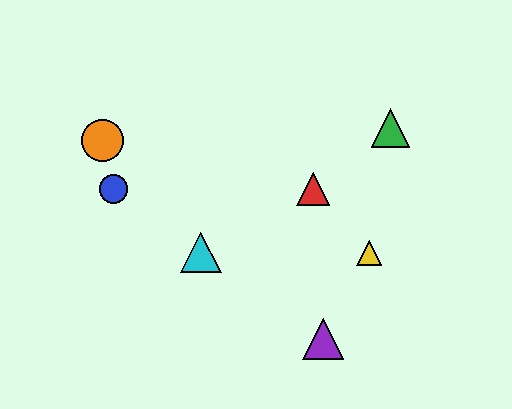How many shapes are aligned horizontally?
2 shapes (the red triangle, the blue circle) are aligned horizontally.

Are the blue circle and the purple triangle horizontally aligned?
No, the blue circle is at y≈189 and the purple triangle is at y≈339.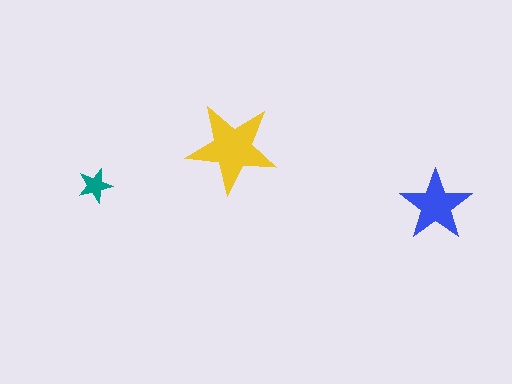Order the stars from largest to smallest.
the yellow one, the blue one, the teal one.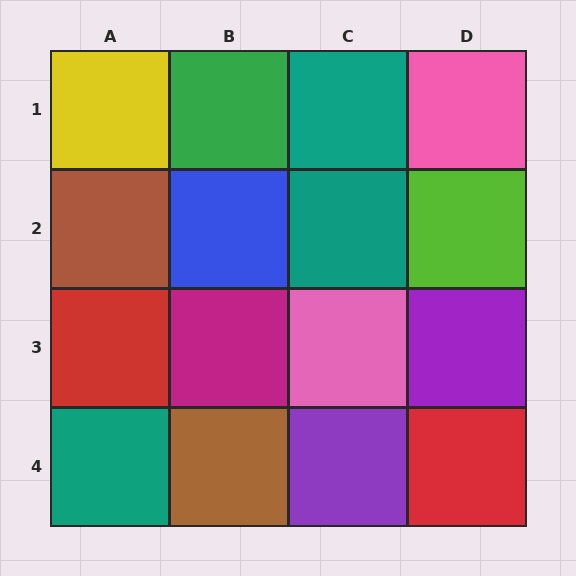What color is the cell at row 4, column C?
Purple.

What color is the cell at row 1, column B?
Green.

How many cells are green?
1 cell is green.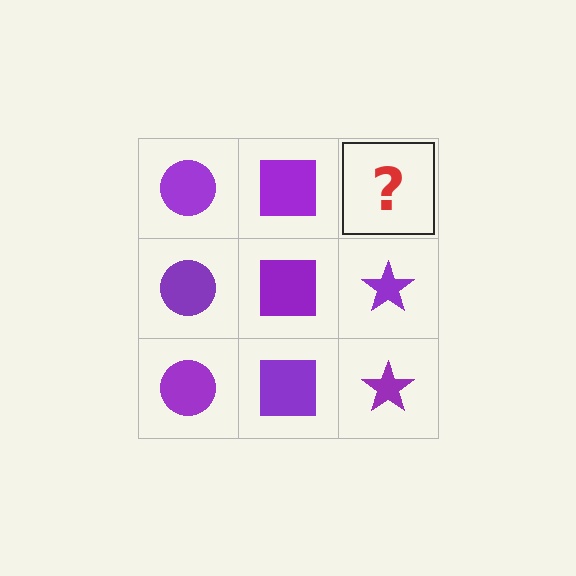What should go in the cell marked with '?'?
The missing cell should contain a purple star.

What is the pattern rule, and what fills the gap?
The rule is that each column has a consistent shape. The gap should be filled with a purple star.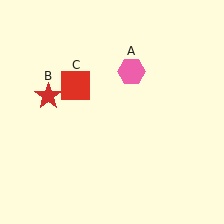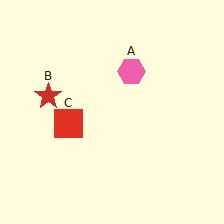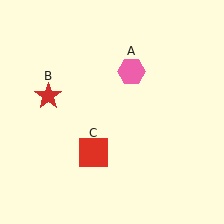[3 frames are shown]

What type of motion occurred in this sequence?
The red square (object C) rotated counterclockwise around the center of the scene.